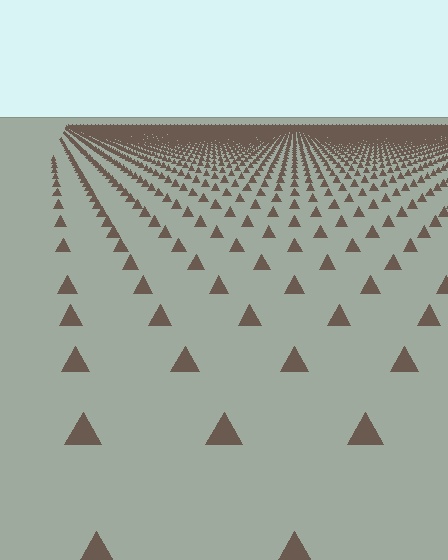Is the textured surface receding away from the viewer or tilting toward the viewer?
The surface is receding away from the viewer. Texture elements get smaller and denser toward the top.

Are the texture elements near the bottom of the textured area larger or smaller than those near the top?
Larger. Near the bottom, elements are closer to the viewer and appear at a bigger on-screen size.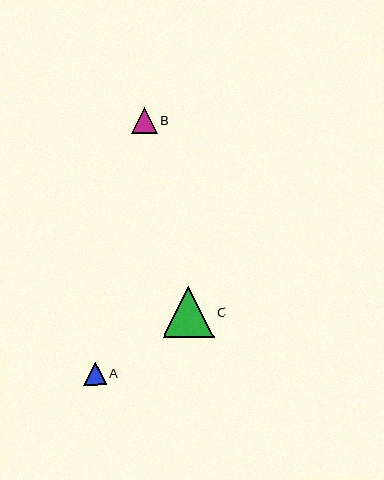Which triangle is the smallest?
Triangle A is the smallest with a size of approximately 23 pixels.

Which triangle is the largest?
Triangle C is the largest with a size of approximately 51 pixels.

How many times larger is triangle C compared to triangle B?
Triangle C is approximately 2.0 times the size of triangle B.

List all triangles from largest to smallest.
From largest to smallest: C, B, A.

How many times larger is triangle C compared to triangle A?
Triangle C is approximately 2.3 times the size of triangle A.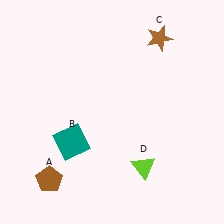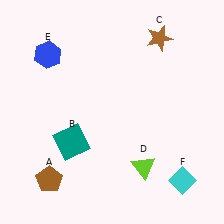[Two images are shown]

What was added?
A blue hexagon (E), a cyan diamond (F) were added in Image 2.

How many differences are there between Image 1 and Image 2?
There are 2 differences between the two images.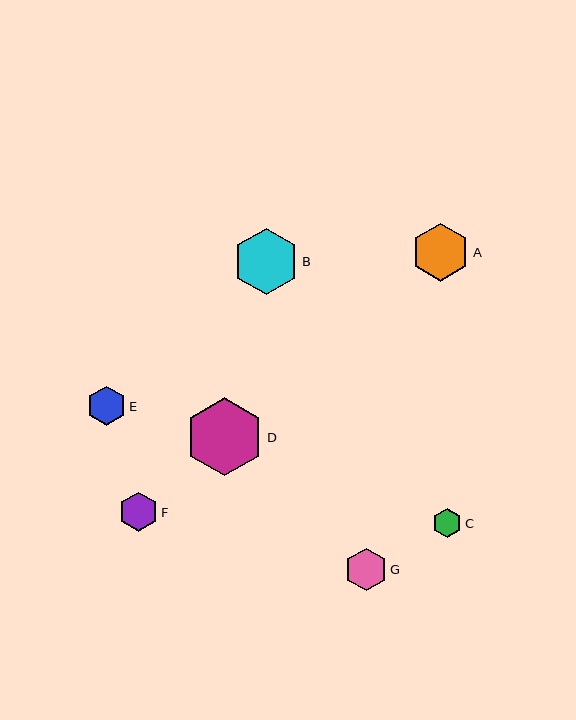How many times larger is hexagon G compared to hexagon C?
Hexagon G is approximately 1.5 times the size of hexagon C.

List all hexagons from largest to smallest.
From largest to smallest: D, B, A, G, E, F, C.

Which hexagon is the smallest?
Hexagon C is the smallest with a size of approximately 29 pixels.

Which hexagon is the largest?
Hexagon D is the largest with a size of approximately 78 pixels.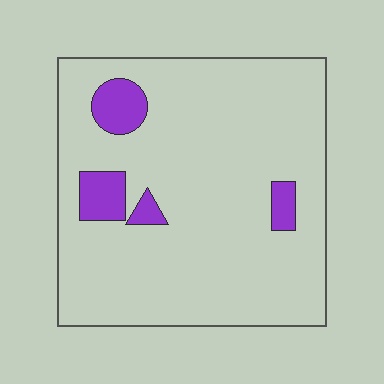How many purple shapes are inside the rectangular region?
4.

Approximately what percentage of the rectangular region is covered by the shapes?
Approximately 10%.